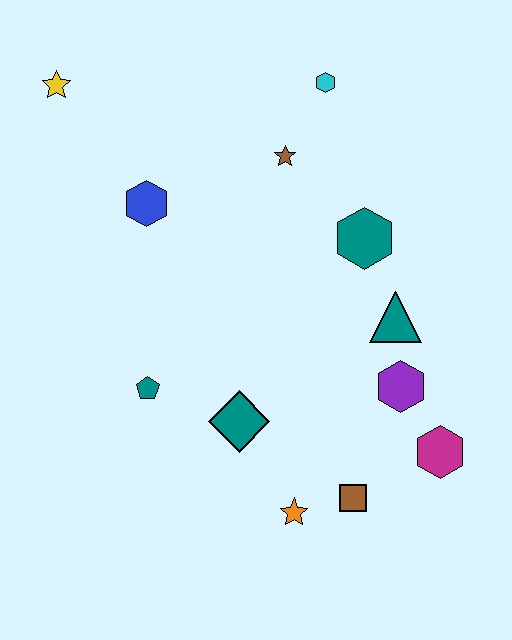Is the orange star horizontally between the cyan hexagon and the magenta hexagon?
No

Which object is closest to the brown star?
The cyan hexagon is closest to the brown star.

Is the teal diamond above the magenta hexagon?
Yes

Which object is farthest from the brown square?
The yellow star is farthest from the brown square.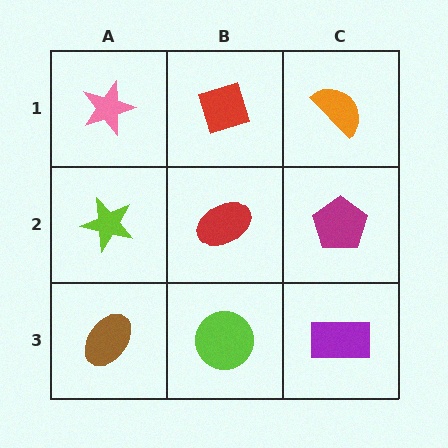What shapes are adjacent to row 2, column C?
An orange semicircle (row 1, column C), a purple rectangle (row 3, column C), a red ellipse (row 2, column B).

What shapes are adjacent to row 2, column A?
A pink star (row 1, column A), a brown ellipse (row 3, column A), a red ellipse (row 2, column B).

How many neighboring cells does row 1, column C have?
2.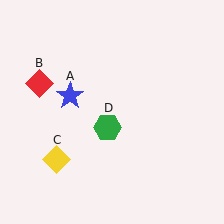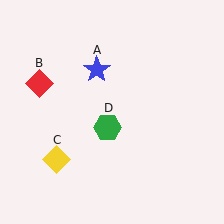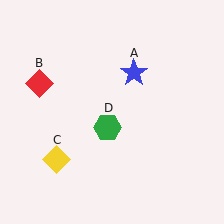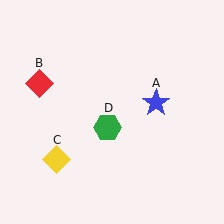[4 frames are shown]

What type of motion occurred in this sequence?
The blue star (object A) rotated clockwise around the center of the scene.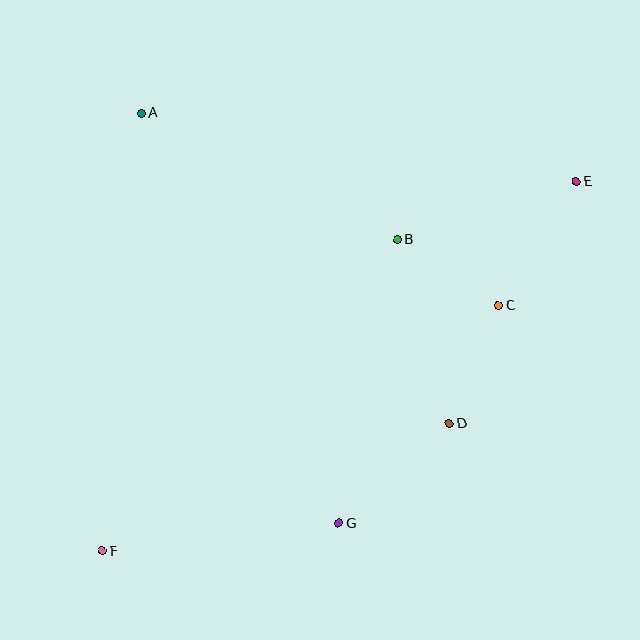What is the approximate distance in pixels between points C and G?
The distance between C and G is approximately 270 pixels.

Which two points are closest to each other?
Points B and C are closest to each other.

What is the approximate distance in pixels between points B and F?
The distance between B and F is approximately 429 pixels.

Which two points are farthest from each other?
Points E and F are farthest from each other.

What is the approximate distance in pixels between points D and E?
The distance between D and E is approximately 273 pixels.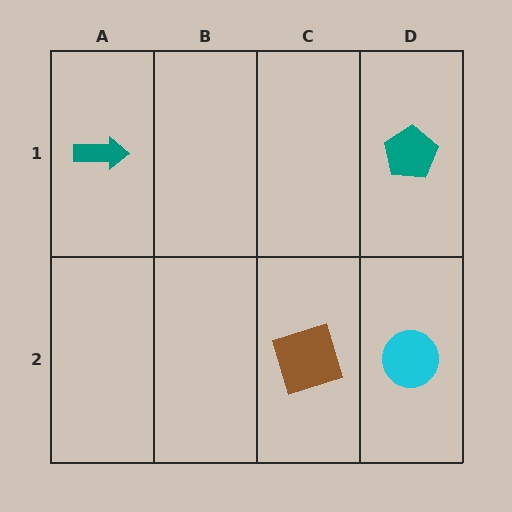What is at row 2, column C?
A brown square.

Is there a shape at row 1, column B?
No, that cell is empty.